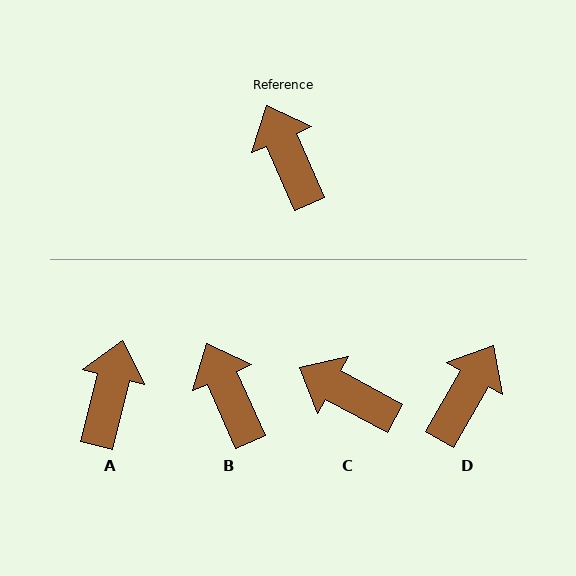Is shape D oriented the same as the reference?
No, it is off by about 53 degrees.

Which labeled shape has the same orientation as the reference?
B.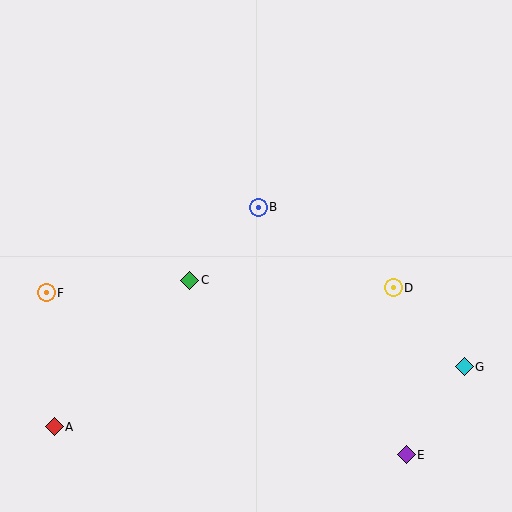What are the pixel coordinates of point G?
Point G is at (464, 367).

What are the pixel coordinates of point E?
Point E is at (406, 455).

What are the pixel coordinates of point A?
Point A is at (54, 427).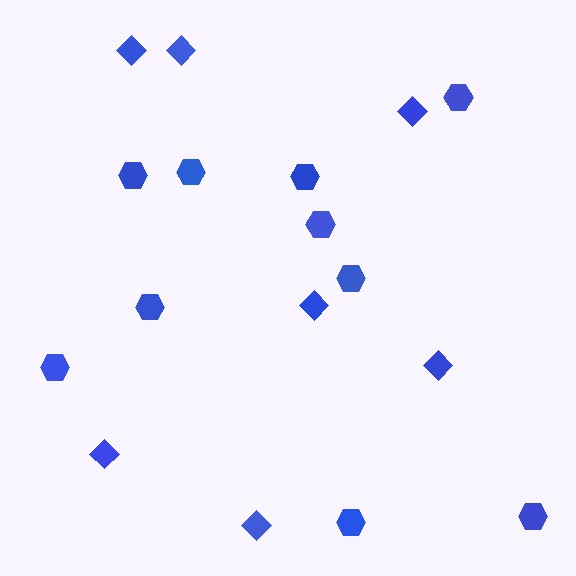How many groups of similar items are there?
There are 2 groups: one group of hexagons (10) and one group of diamonds (7).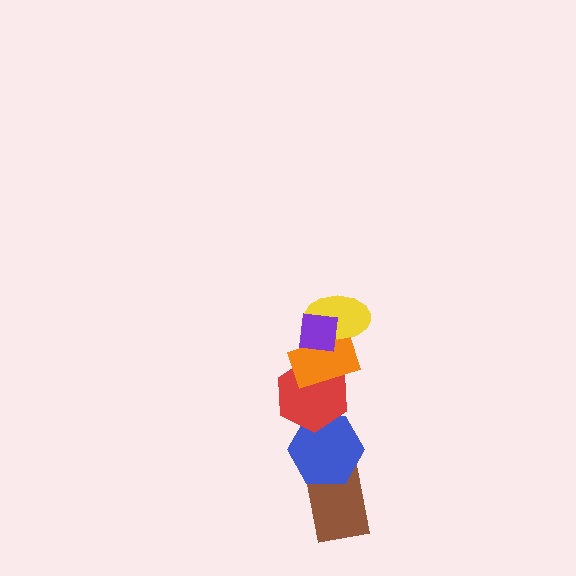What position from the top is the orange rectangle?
The orange rectangle is 3rd from the top.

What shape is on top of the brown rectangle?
The blue hexagon is on top of the brown rectangle.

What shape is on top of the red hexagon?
The orange rectangle is on top of the red hexagon.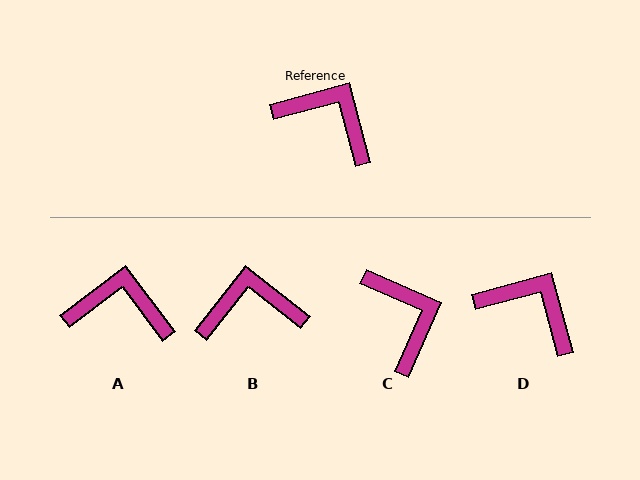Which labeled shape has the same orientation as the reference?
D.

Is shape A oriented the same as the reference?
No, it is off by about 22 degrees.